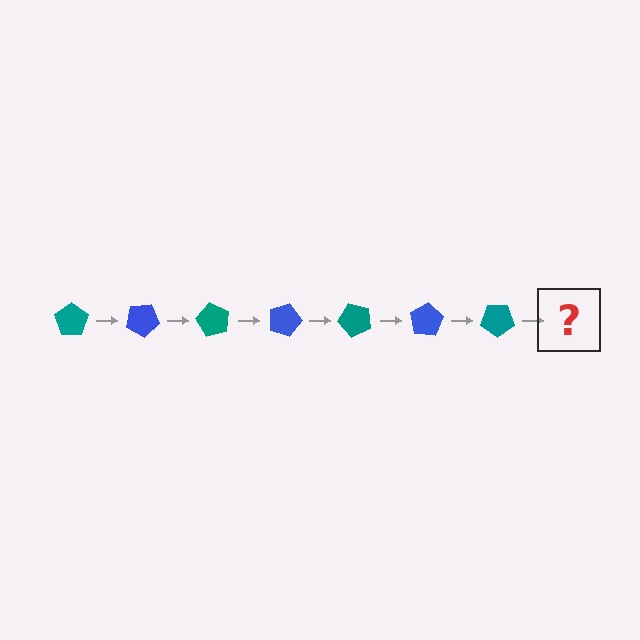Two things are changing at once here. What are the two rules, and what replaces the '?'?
The two rules are that it rotates 30 degrees each step and the color cycles through teal and blue. The '?' should be a blue pentagon, rotated 210 degrees from the start.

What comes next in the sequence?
The next element should be a blue pentagon, rotated 210 degrees from the start.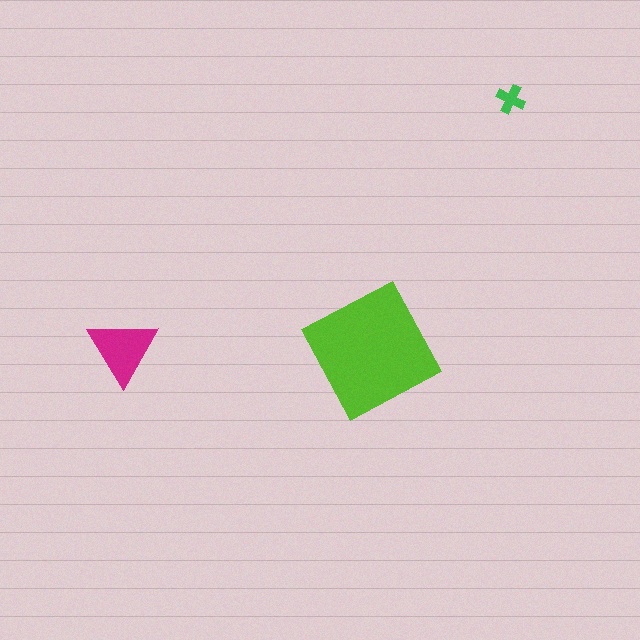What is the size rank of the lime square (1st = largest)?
1st.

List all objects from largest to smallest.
The lime square, the magenta triangle, the green cross.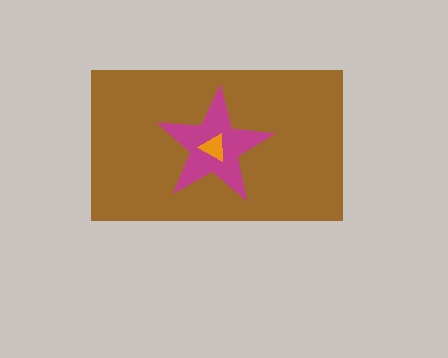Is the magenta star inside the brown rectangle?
Yes.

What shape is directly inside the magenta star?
The orange triangle.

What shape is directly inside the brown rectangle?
The magenta star.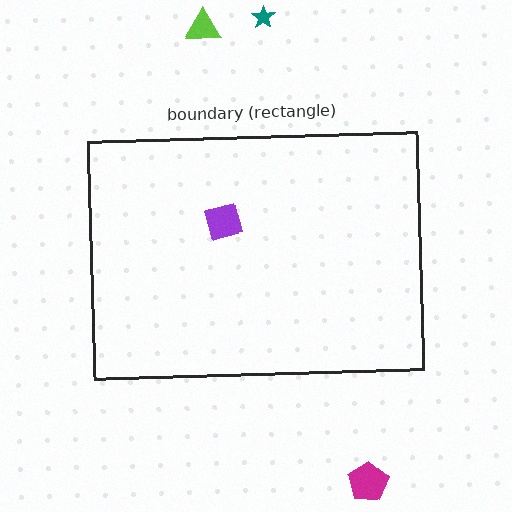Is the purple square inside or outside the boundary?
Inside.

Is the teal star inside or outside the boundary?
Outside.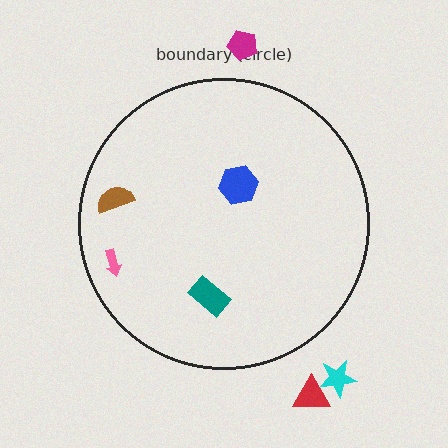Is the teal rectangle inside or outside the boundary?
Inside.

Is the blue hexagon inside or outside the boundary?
Inside.